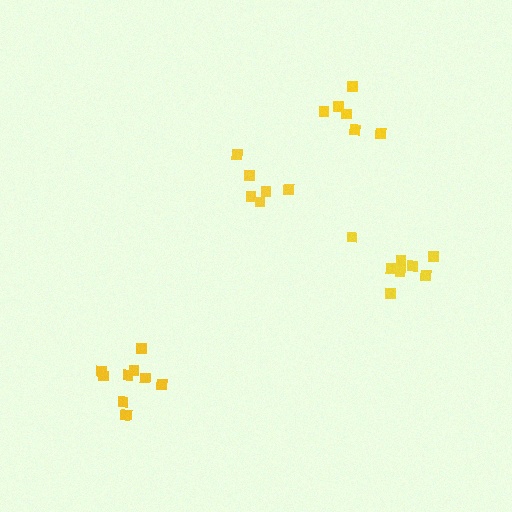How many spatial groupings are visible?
There are 4 spatial groupings.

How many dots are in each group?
Group 1: 10 dots, Group 2: 9 dots, Group 3: 6 dots, Group 4: 6 dots (31 total).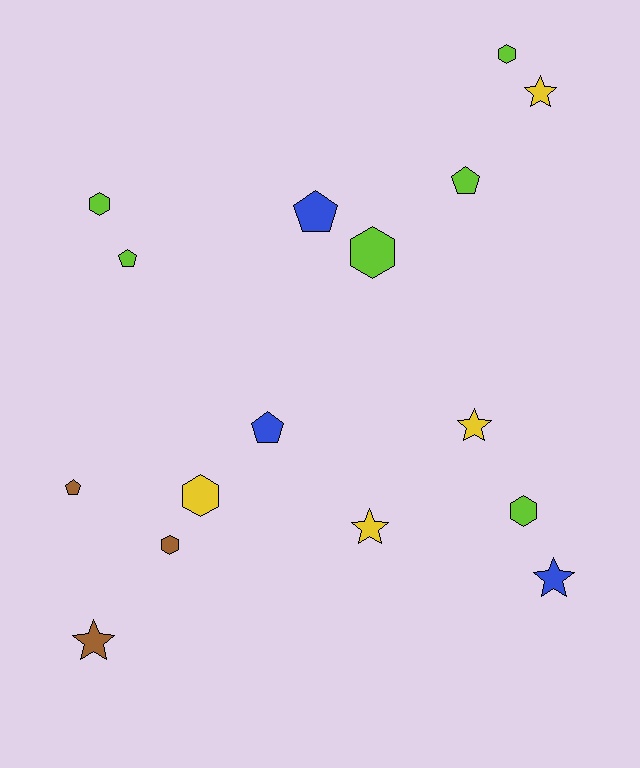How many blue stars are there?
There is 1 blue star.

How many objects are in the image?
There are 16 objects.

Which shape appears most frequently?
Hexagon, with 6 objects.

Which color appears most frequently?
Lime, with 6 objects.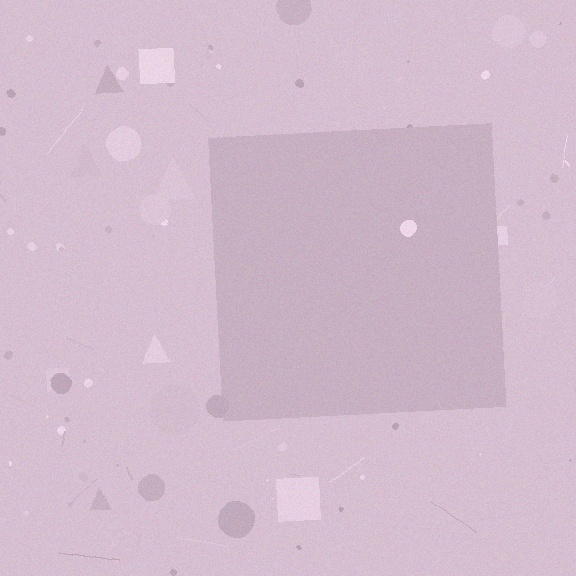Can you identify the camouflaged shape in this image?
The camouflaged shape is a square.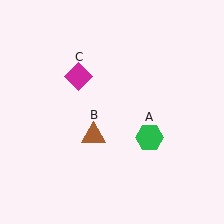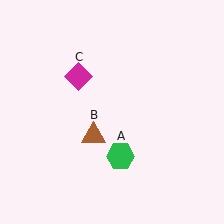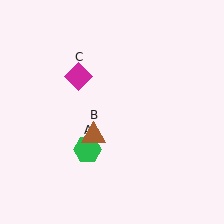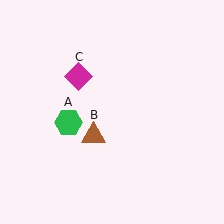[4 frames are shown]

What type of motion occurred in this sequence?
The green hexagon (object A) rotated clockwise around the center of the scene.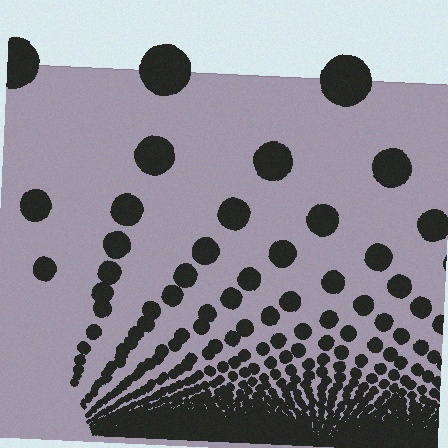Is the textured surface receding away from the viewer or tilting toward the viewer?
The surface appears to tilt toward the viewer. Texture elements get larger and sparser toward the top.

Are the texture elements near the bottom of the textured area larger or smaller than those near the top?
Smaller. The gradient is inverted — elements near the bottom are smaller and denser.